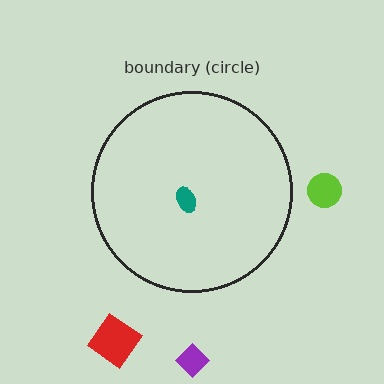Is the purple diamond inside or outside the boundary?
Outside.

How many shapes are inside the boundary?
1 inside, 3 outside.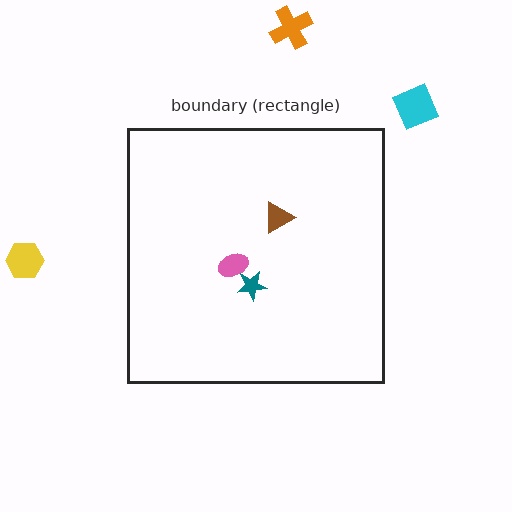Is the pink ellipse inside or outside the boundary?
Inside.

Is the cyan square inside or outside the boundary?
Outside.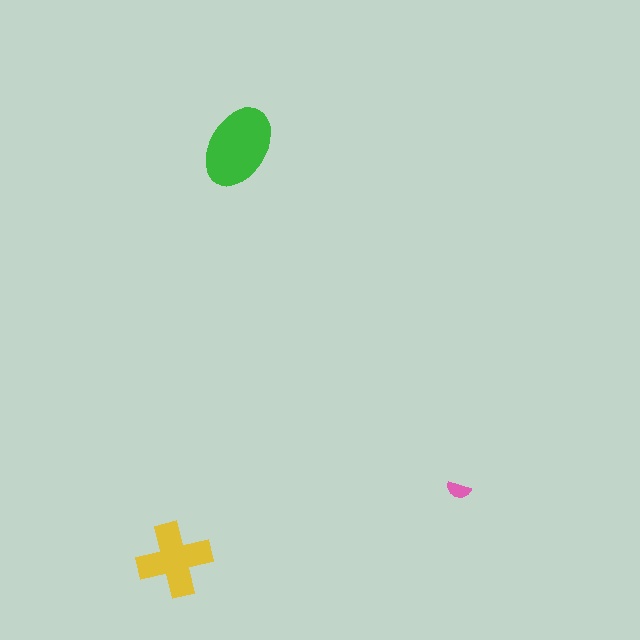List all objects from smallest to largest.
The pink semicircle, the yellow cross, the green ellipse.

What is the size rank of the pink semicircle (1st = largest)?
3rd.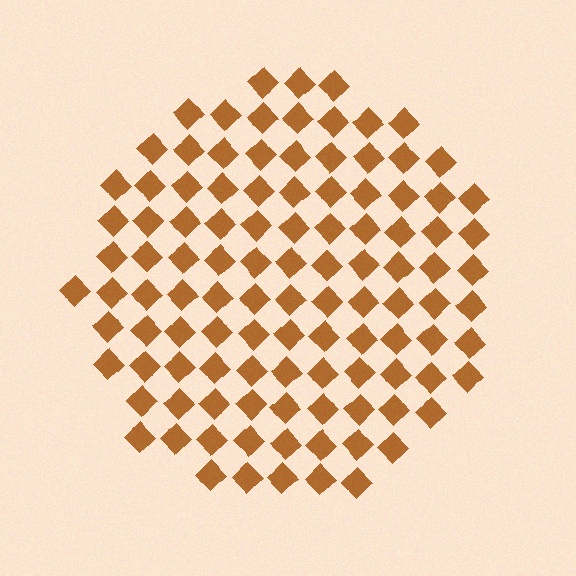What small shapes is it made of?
It is made of small diamonds.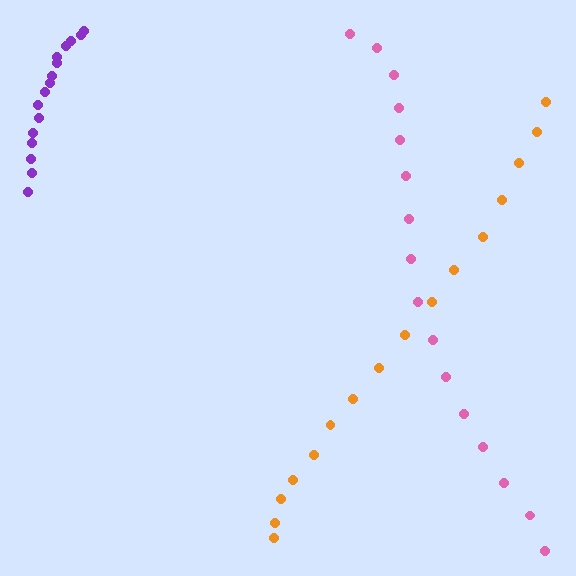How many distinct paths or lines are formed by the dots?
There are 3 distinct paths.